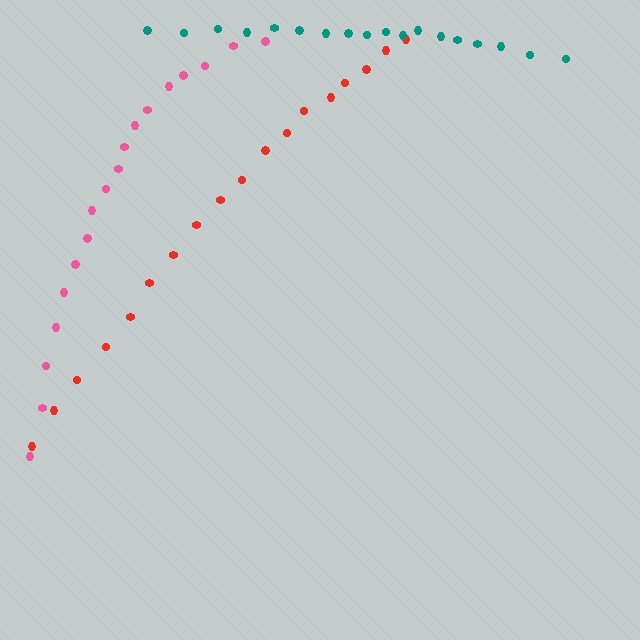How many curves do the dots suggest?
There are 3 distinct paths.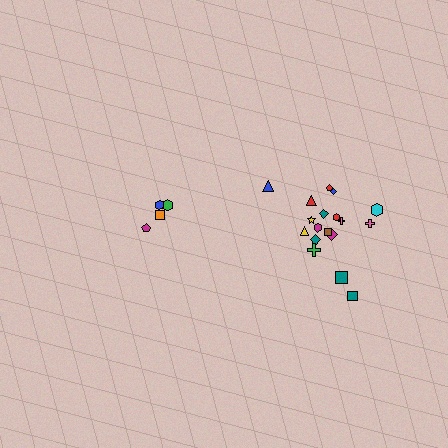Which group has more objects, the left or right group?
The right group.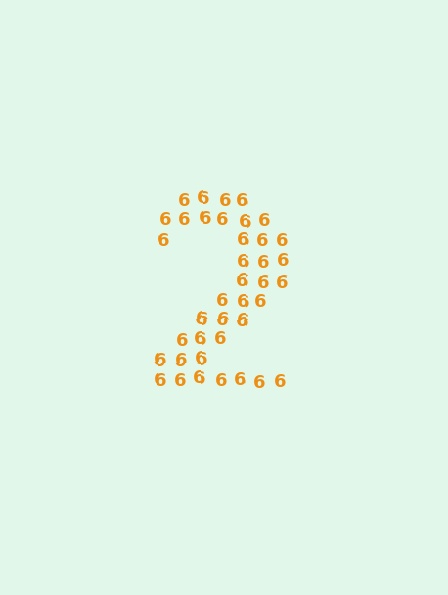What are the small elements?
The small elements are digit 6's.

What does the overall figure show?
The overall figure shows the digit 2.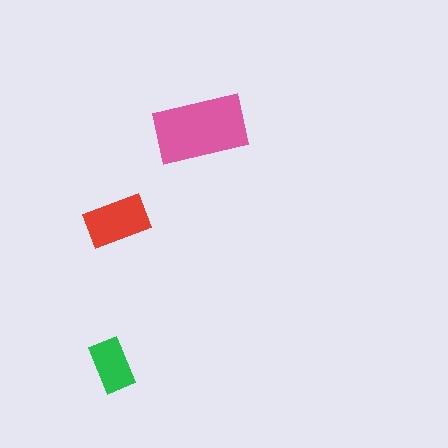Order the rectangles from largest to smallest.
the pink one, the red one, the green one.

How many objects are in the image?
There are 3 objects in the image.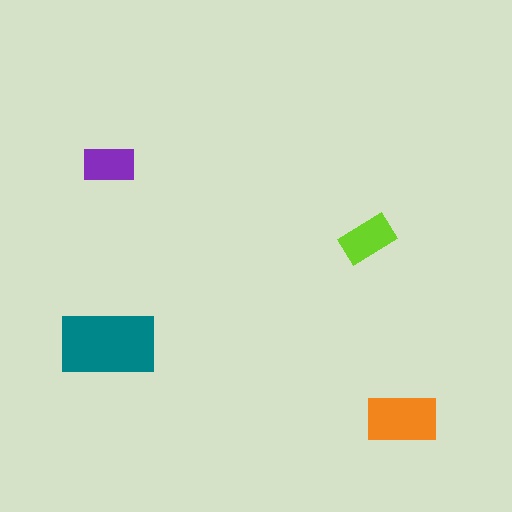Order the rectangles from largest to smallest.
the teal one, the orange one, the lime one, the purple one.